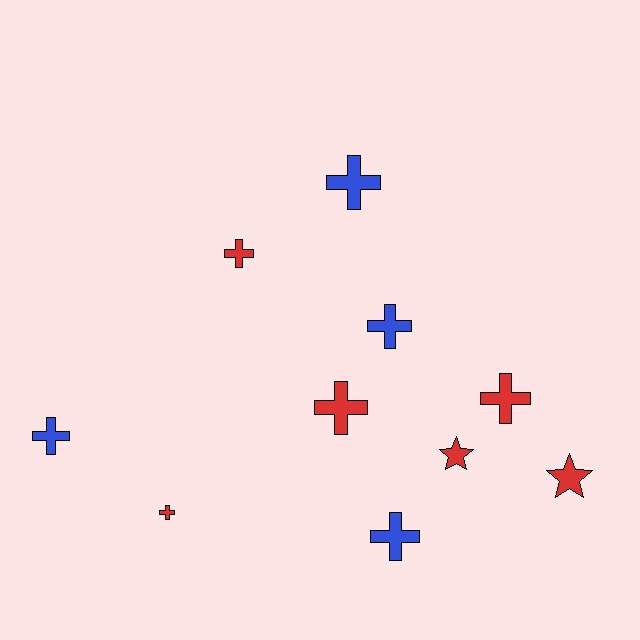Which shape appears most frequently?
Cross, with 8 objects.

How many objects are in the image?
There are 10 objects.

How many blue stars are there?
There are no blue stars.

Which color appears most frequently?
Red, with 6 objects.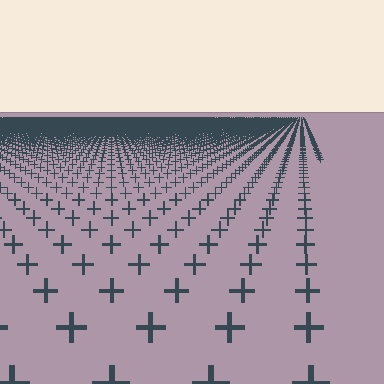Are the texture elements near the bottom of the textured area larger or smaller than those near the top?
Larger. Near the bottom, elements are closer to the viewer and appear at a bigger on-screen size.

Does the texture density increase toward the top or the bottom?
Density increases toward the top.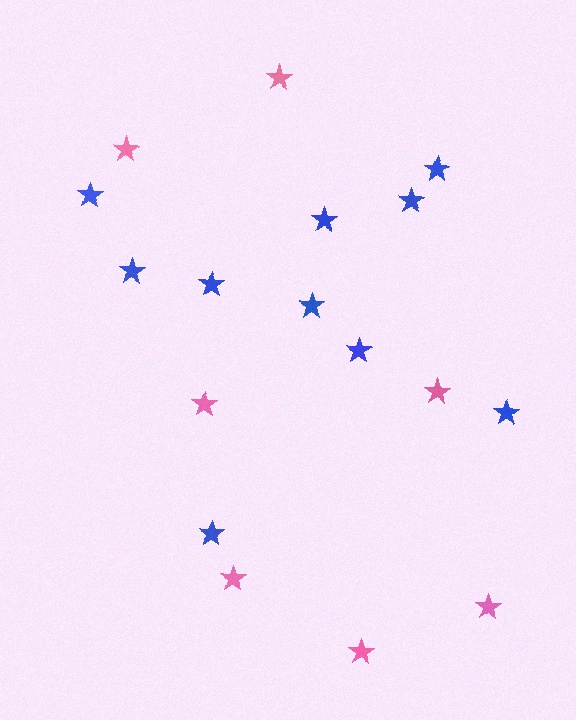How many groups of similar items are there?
There are 2 groups: one group of blue stars (10) and one group of pink stars (7).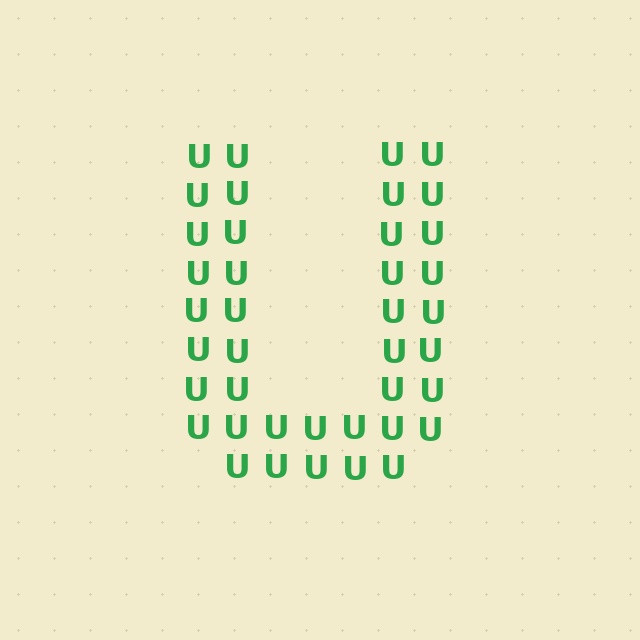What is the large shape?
The large shape is the letter U.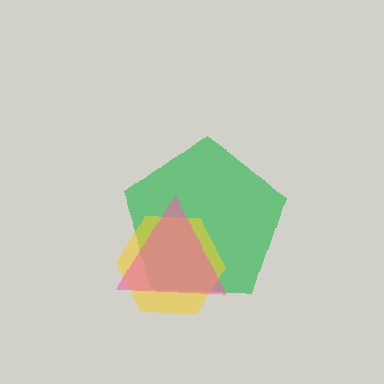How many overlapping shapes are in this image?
There are 3 overlapping shapes in the image.